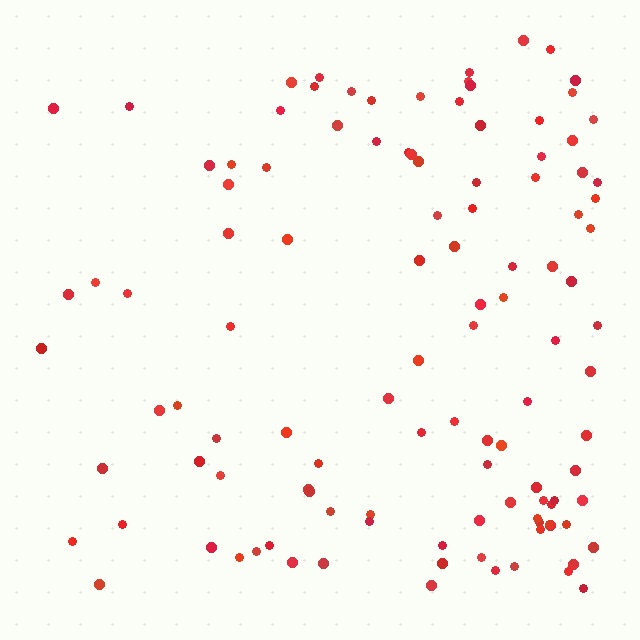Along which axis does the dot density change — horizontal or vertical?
Horizontal.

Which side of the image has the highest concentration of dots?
The right.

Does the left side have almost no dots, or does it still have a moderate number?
Still a moderate number, just noticeably fewer than the right.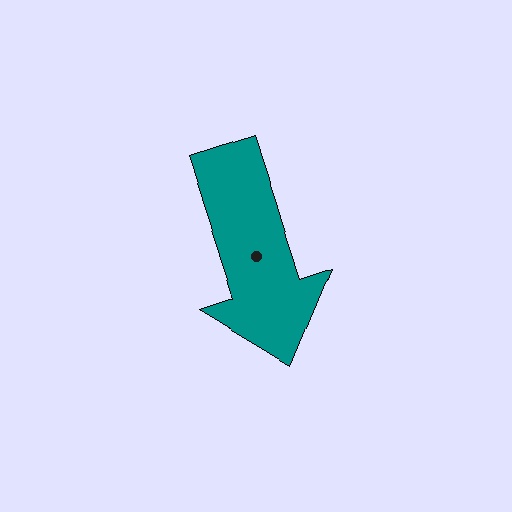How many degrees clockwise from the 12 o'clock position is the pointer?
Approximately 162 degrees.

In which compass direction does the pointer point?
South.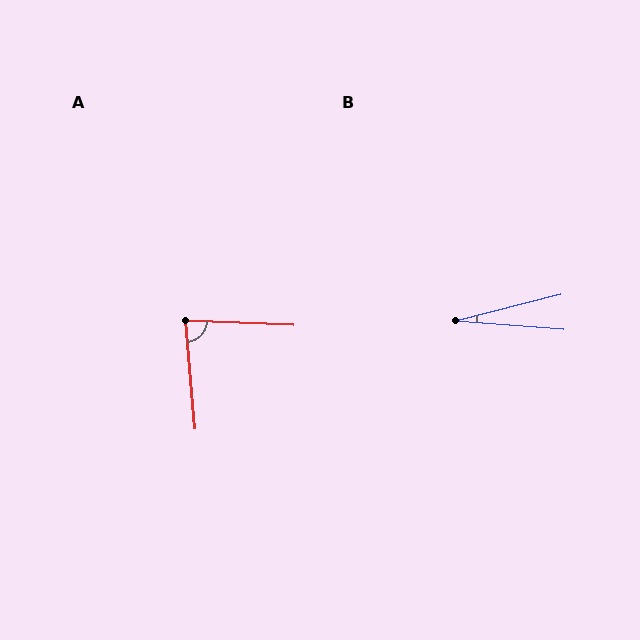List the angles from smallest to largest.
B (18°), A (82°).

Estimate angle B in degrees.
Approximately 18 degrees.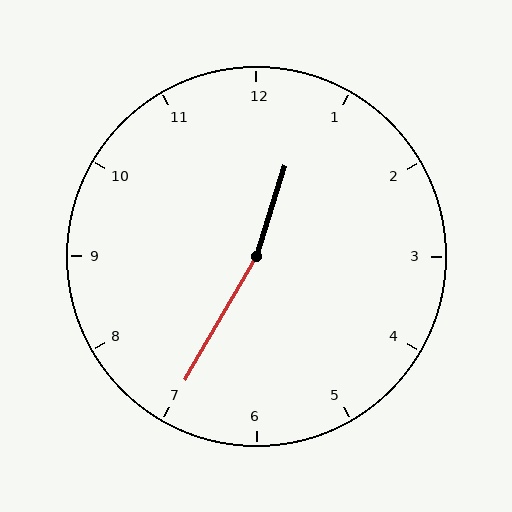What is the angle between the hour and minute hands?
Approximately 168 degrees.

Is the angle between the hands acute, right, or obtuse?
It is obtuse.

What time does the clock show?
12:35.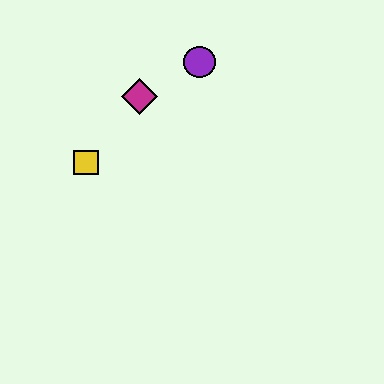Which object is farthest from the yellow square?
The purple circle is farthest from the yellow square.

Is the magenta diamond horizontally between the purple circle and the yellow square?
Yes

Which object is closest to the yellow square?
The magenta diamond is closest to the yellow square.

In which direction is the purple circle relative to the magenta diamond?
The purple circle is to the right of the magenta diamond.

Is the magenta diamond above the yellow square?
Yes